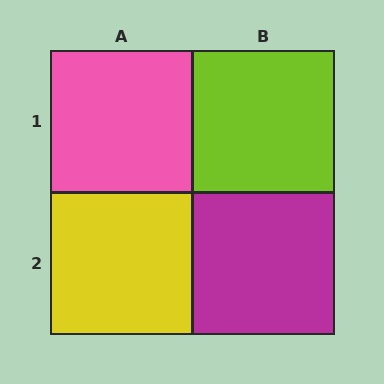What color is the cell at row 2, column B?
Magenta.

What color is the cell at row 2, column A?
Yellow.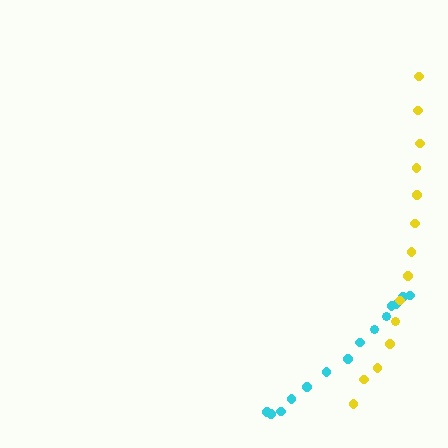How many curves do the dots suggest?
There are 2 distinct paths.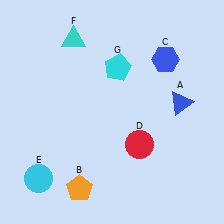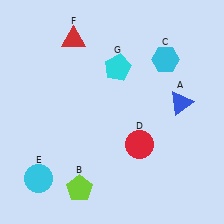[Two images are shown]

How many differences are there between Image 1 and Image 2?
There are 3 differences between the two images.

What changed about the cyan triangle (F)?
In Image 1, F is cyan. In Image 2, it changed to red.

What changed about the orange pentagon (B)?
In Image 1, B is orange. In Image 2, it changed to lime.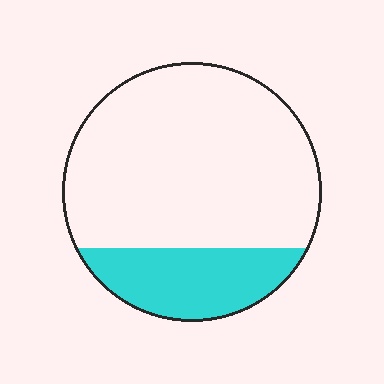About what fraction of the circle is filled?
About one quarter (1/4).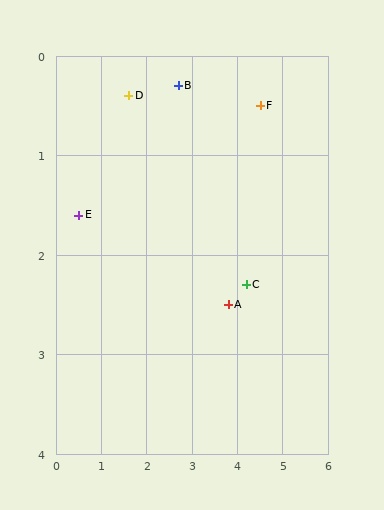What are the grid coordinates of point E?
Point E is at approximately (0.5, 1.6).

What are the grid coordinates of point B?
Point B is at approximately (2.7, 0.3).